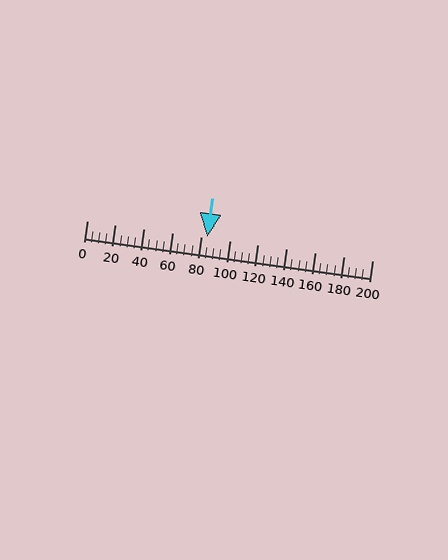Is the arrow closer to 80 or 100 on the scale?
The arrow is closer to 80.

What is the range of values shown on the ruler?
The ruler shows values from 0 to 200.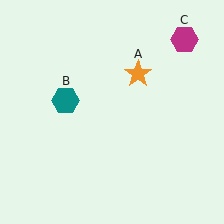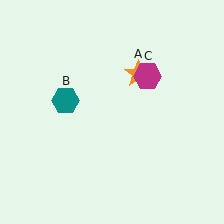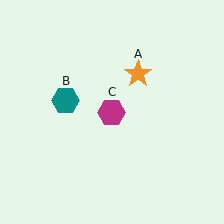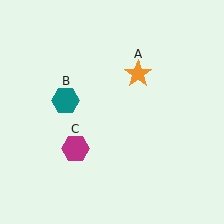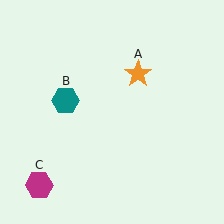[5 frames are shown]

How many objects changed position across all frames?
1 object changed position: magenta hexagon (object C).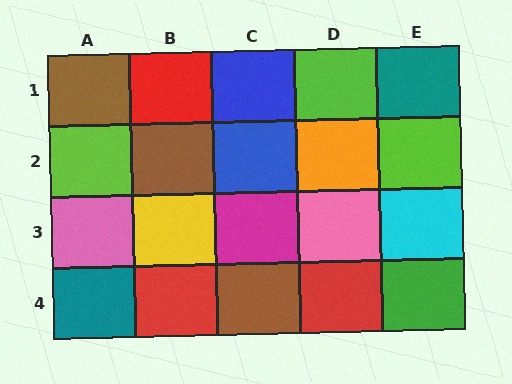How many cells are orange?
1 cell is orange.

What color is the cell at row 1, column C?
Blue.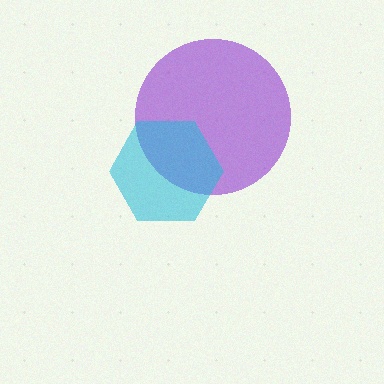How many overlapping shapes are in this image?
There are 2 overlapping shapes in the image.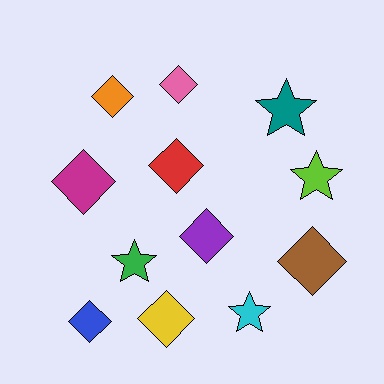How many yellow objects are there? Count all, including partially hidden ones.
There is 1 yellow object.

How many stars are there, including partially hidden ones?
There are 4 stars.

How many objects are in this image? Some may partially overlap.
There are 12 objects.